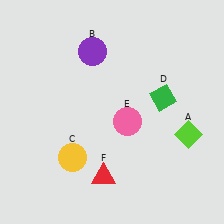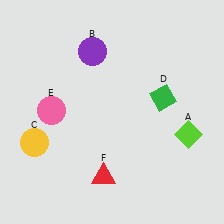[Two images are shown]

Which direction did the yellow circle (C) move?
The yellow circle (C) moved left.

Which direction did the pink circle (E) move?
The pink circle (E) moved left.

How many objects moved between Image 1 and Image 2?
2 objects moved between the two images.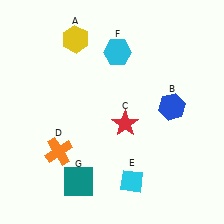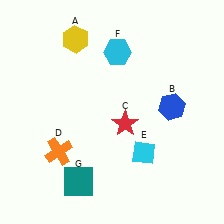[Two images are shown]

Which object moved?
The cyan diamond (E) moved up.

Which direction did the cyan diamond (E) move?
The cyan diamond (E) moved up.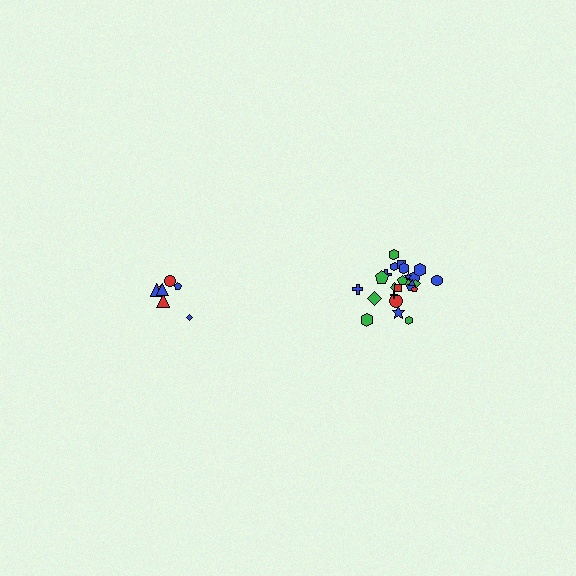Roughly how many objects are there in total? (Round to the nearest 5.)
Roughly 30 objects in total.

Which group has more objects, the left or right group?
The right group.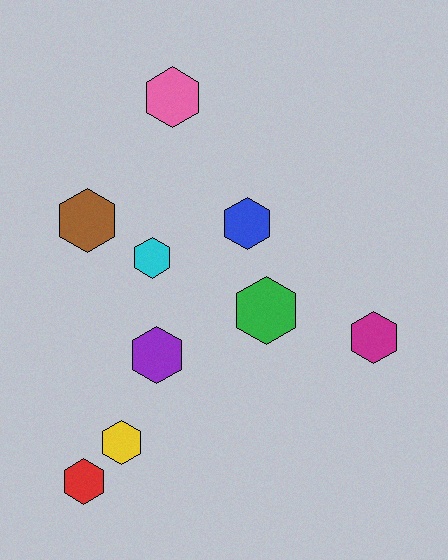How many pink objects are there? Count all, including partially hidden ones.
There is 1 pink object.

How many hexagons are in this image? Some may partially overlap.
There are 9 hexagons.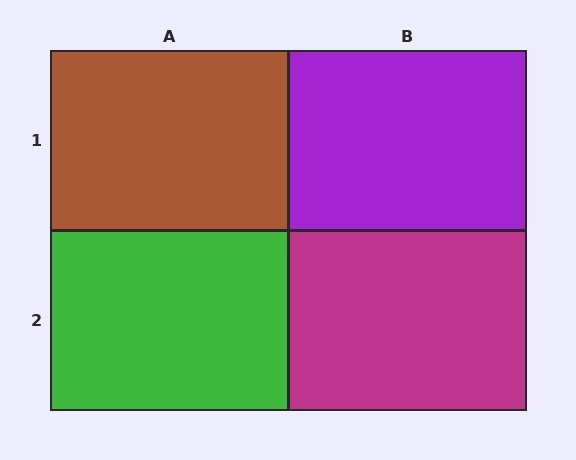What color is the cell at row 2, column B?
Magenta.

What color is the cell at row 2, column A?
Green.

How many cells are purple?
1 cell is purple.